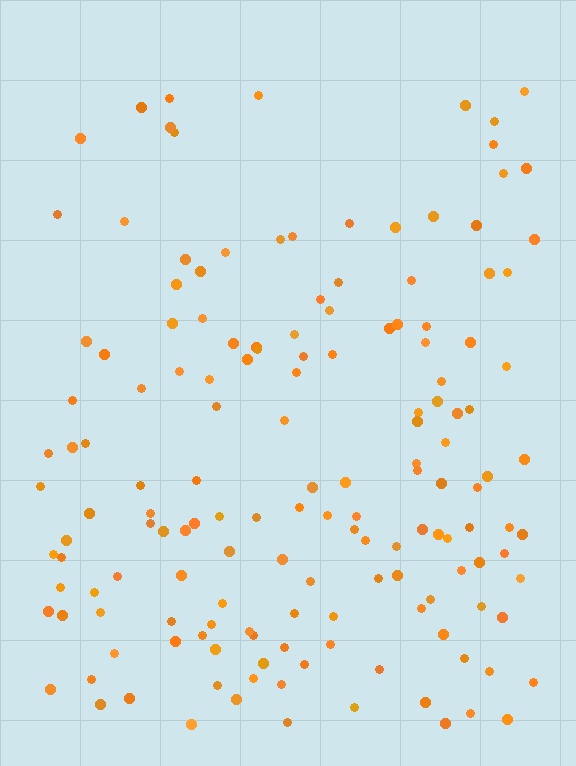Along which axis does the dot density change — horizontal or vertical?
Vertical.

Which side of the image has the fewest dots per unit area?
The top.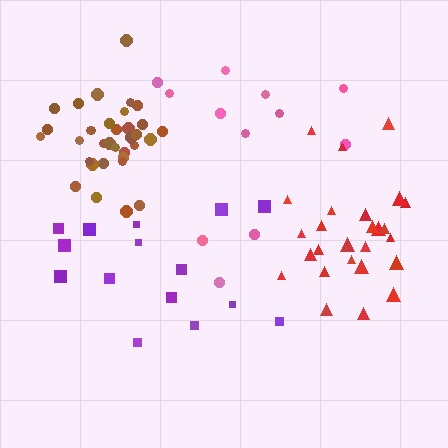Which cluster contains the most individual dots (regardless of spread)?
Brown (34).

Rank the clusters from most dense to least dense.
brown, red, purple, pink.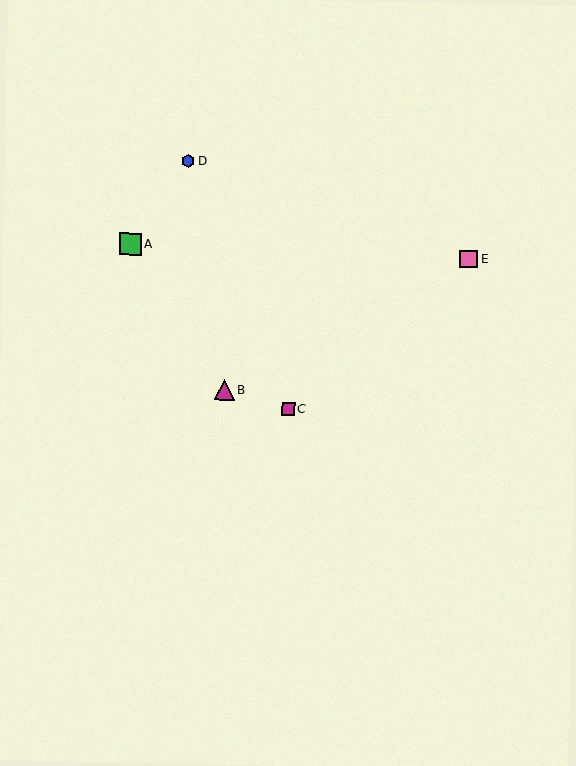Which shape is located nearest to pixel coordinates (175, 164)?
The blue hexagon (labeled D) at (188, 161) is nearest to that location.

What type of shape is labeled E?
Shape E is a pink square.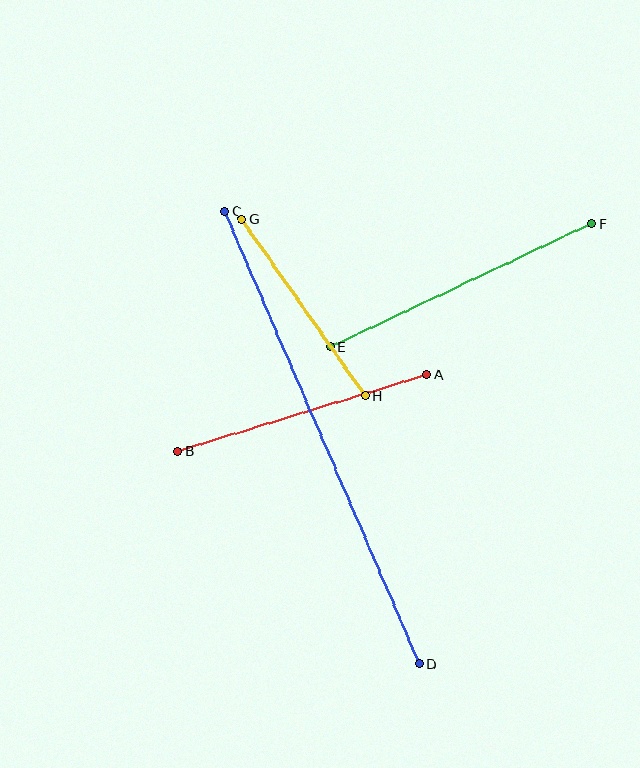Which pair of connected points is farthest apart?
Points C and D are farthest apart.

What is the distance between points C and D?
The distance is approximately 492 pixels.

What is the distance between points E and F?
The distance is approximately 288 pixels.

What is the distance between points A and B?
The distance is approximately 261 pixels.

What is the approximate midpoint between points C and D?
The midpoint is at approximately (322, 438) pixels.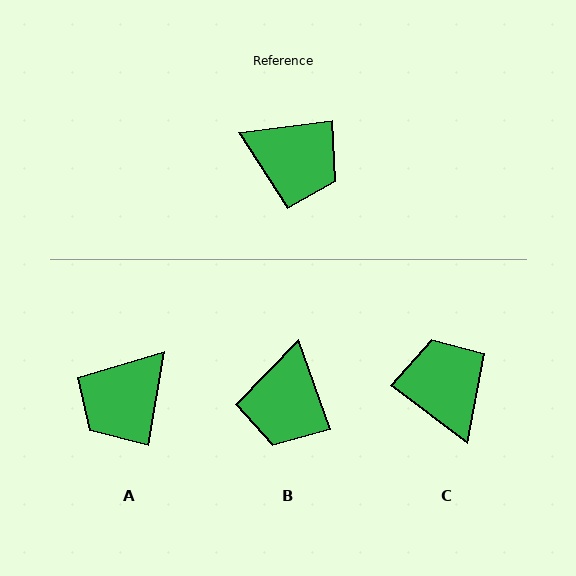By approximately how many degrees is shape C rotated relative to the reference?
Approximately 136 degrees counter-clockwise.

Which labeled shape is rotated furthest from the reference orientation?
C, about 136 degrees away.